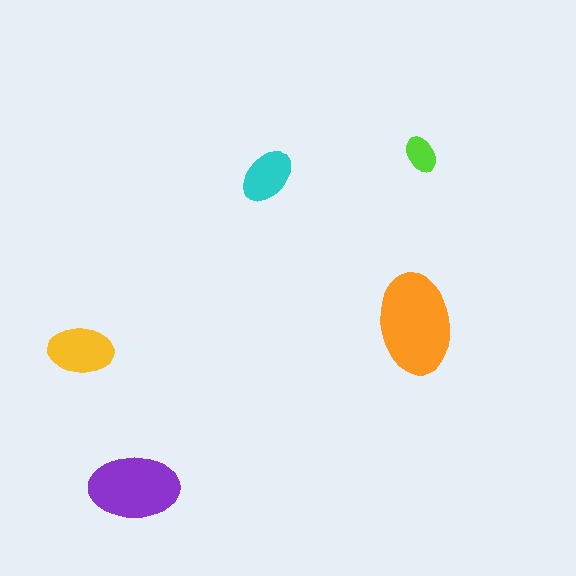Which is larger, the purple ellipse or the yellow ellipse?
The purple one.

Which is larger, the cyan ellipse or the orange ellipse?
The orange one.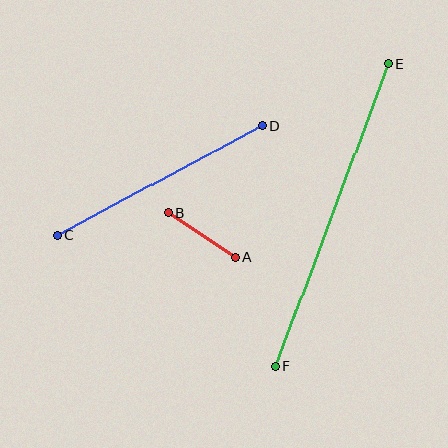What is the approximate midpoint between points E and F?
The midpoint is at approximately (332, 215) pixels.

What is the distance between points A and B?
The distance is approximately 80 pixels.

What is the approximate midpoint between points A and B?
The midpoint is at approximately (201, 235) pixels.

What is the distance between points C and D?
The distance is approximately 232 pixels.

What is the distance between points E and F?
The distance is approximately 323 pixels.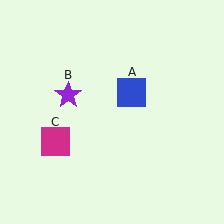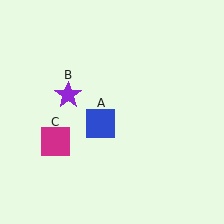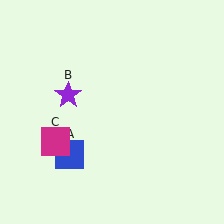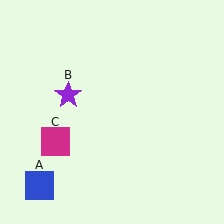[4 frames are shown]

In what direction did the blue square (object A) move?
The blue square (object A) moved down and to the left.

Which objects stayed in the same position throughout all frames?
Purple star (object B) and magenta square (object C) remained stationary.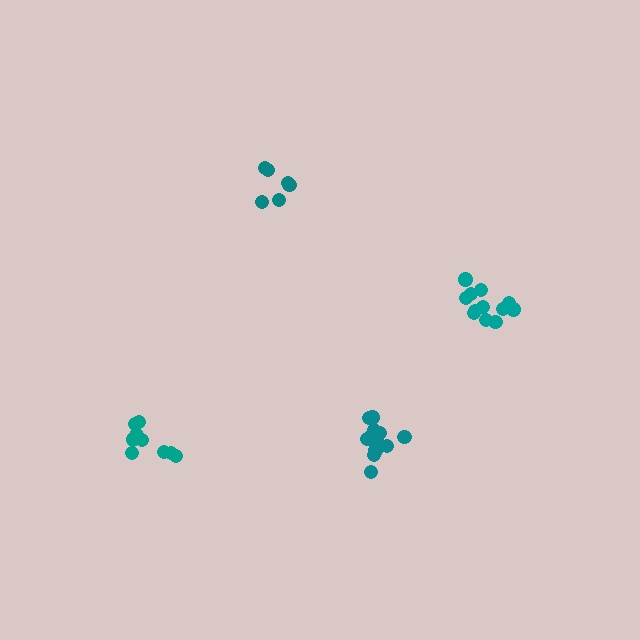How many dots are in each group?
Group 1: 12 dots, Group 2: 12 dots, Group 3: 9 dots, Group 4: 6 dots (39 total).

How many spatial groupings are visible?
There are 4 spatial groupings.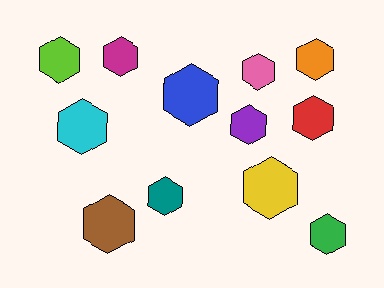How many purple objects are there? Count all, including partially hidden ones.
There is 1 purple object.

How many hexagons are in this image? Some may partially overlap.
There are 12 hexagons.